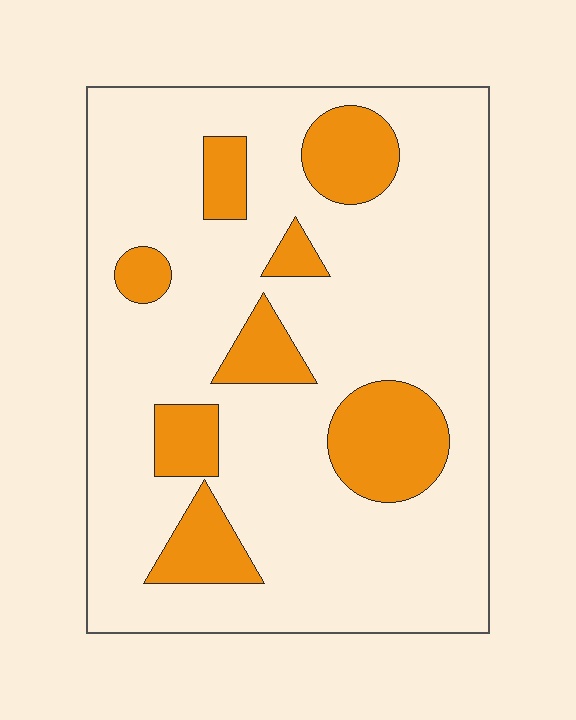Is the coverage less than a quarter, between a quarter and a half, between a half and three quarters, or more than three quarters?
Less than a quarter.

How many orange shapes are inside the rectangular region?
8.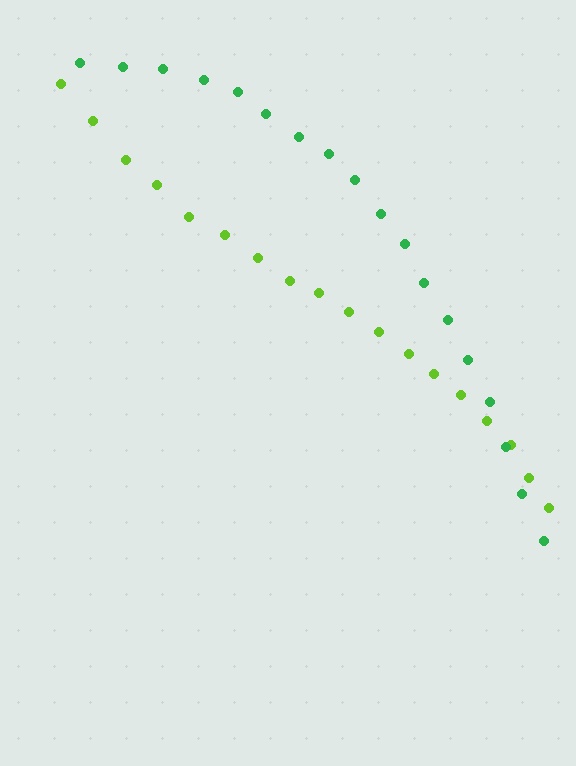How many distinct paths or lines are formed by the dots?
There are 2 distinct paths.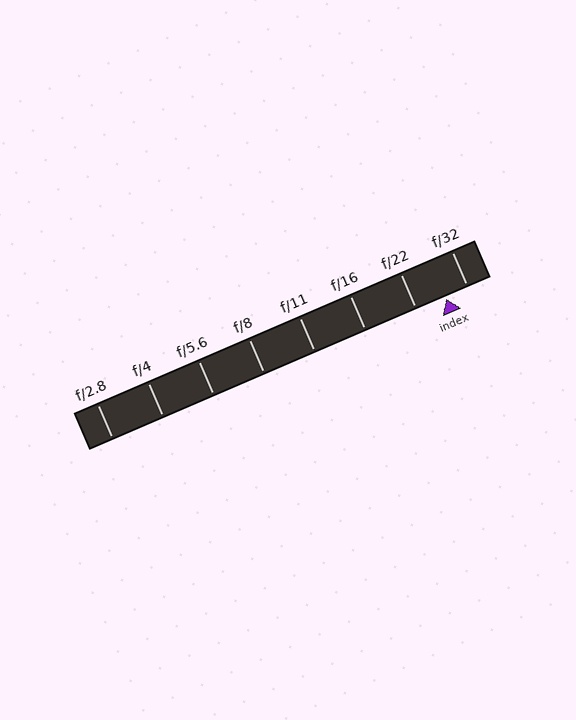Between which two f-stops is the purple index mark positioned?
The index mark is between f/22 and f/32.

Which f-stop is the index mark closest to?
The index mark is closest to f/32.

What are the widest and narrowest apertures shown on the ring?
The widest aperture shown is f/2.8 and the narrowest is f/32.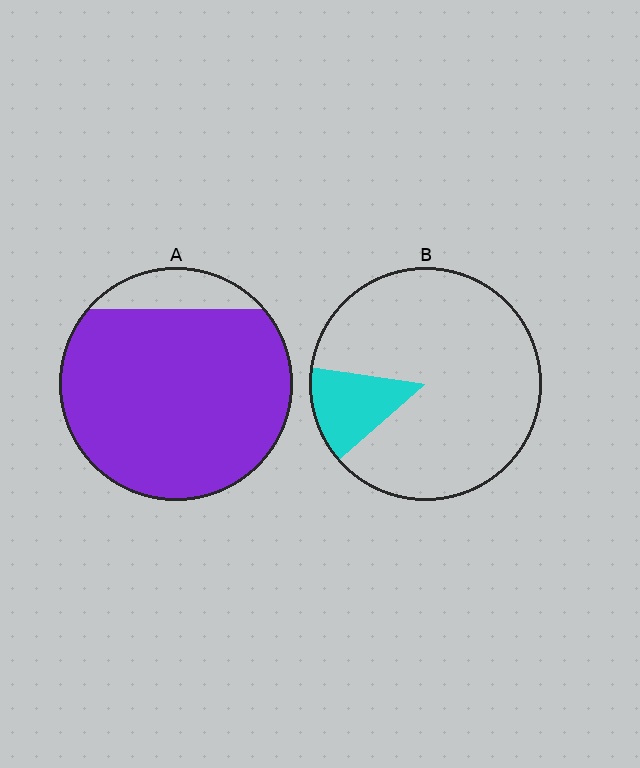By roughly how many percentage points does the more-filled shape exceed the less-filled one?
By roughly 75 percentage points (A over B).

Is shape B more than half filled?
No.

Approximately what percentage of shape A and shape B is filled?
A is approximately 90% and B is approximately 15%.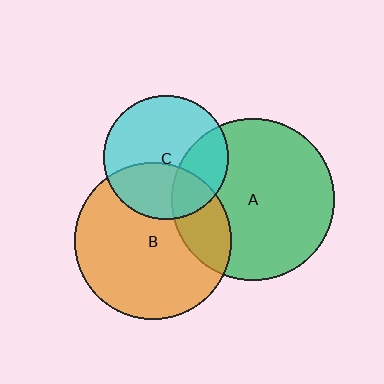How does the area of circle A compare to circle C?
Approximately 1.7 times.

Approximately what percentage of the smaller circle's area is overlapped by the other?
Approximately 20%.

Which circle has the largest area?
Circle A (green).